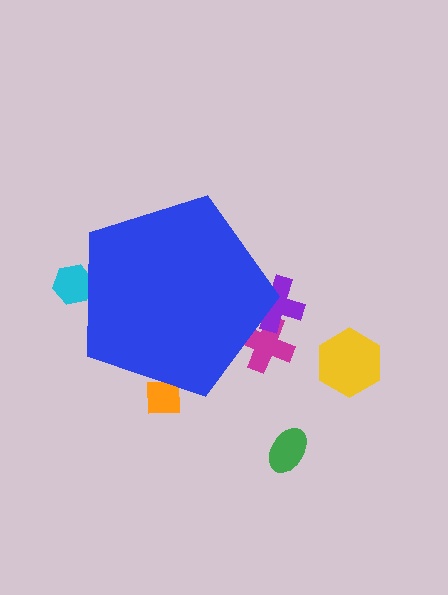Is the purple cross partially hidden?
Yes, the purple cross is partially hidden behind the blue pentagon.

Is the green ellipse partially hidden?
No, the green ellipse is fully visible.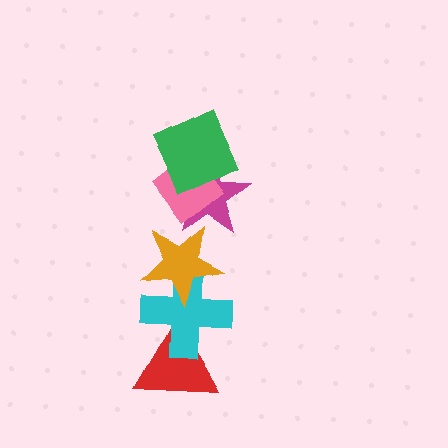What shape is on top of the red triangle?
The cyan cross is on top of the red triangle.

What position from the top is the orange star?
The orange star is 4th from the top.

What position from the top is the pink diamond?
The pink diamond is 2nd from the top.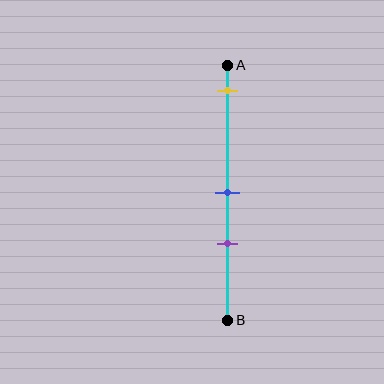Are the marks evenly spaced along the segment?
No, the marks are not evenly spaced.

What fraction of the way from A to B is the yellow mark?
The yellow mark is approximately 10% (0.1) of the way from A to B.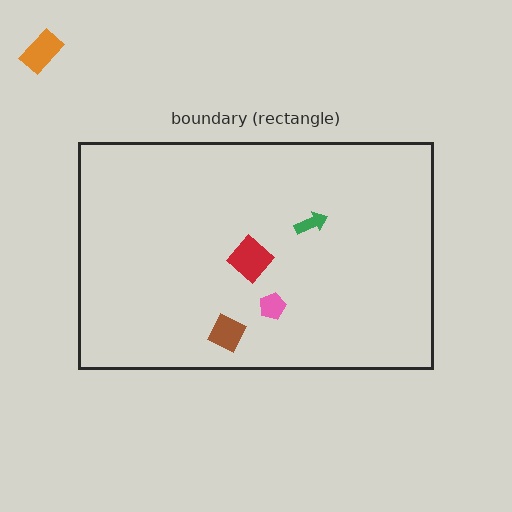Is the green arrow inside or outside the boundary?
Inside.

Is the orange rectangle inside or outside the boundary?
Outside.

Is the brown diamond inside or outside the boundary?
Inside.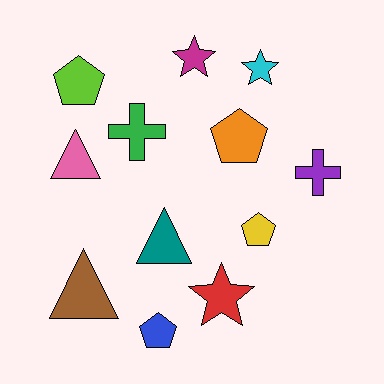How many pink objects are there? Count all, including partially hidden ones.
There is 1 pink object.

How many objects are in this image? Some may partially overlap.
There are 12 objects.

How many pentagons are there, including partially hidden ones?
There are 4 pentagons.